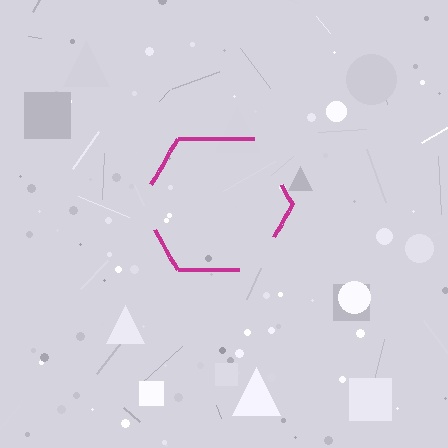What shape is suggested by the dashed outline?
The dashed outline suggests a hexagon.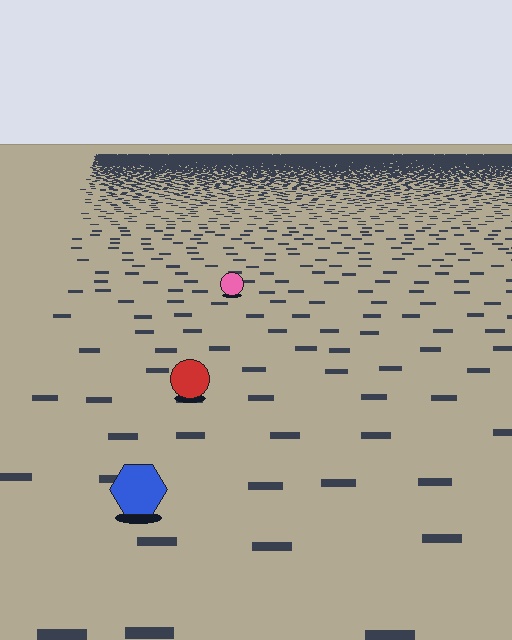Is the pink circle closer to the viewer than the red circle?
No. The red circle is closer — you can tell from the texture gradient: the ground texture is coarser near it.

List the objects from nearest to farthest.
From nearest to farthest: the blue hexagon, the red circle, the pink circle.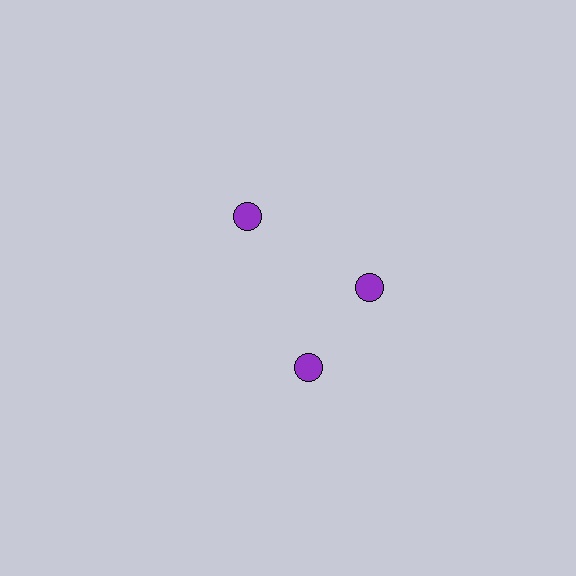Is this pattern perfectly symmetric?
No. The 3 purple circles are arranged in a ring, but one element near the 7 o'clock position is rotated out of alignment along the ring, breaking the 3-fold rotational symmetry.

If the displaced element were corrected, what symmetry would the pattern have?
It would have 3-fold rotational symmetry — the pattern would map onto itself every 120 degrees.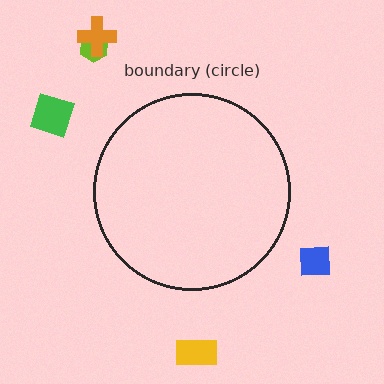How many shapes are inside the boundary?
0 inside, 5 outside.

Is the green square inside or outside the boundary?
Outside.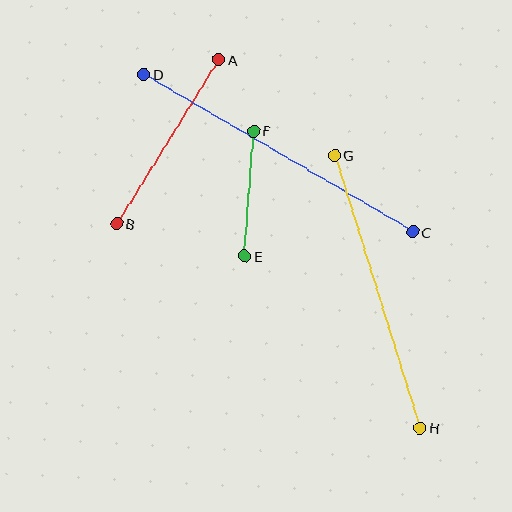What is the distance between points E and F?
The distance is approximately 126 pixels.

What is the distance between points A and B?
The distance is approximately 193 pixels.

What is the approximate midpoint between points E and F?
The midpoint is at approximately (249, 193) pixels.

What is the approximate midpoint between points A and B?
The midpoint is at approximately (168, 142) pixels.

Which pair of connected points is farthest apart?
Points C and D are farthest apart.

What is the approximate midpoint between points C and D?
The midpoint is at approximately (279, 153) pixels.